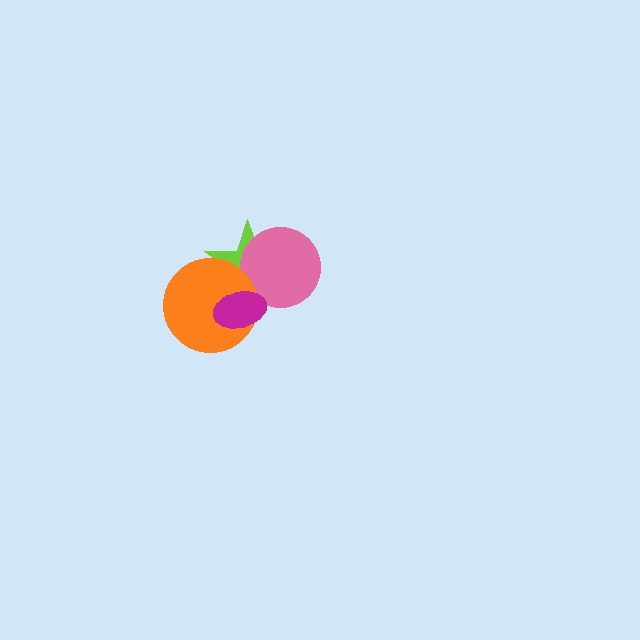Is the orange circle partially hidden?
Yes, it is partially covered by another shape.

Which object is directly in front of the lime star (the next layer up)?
The pink circle is directly in front of the lime star.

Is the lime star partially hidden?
Yes, it is partially covered by another shape.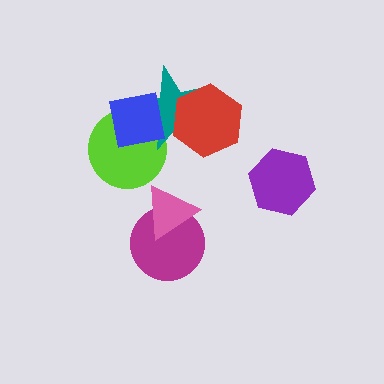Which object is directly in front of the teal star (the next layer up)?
The red hexagon is directly in front of the teal star.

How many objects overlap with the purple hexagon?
0 objects overlap with the purple hexagon.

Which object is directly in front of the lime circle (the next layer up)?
The teal star is directly in front of the lime circle.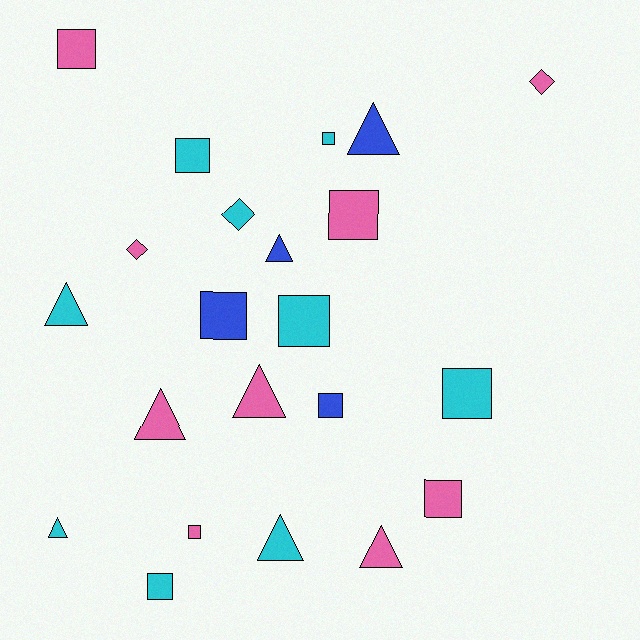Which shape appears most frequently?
Square, with 11 objects.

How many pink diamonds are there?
There are 2 pink diamonds.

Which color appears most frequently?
Cyan, with 9 objects.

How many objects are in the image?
There are 22 objects.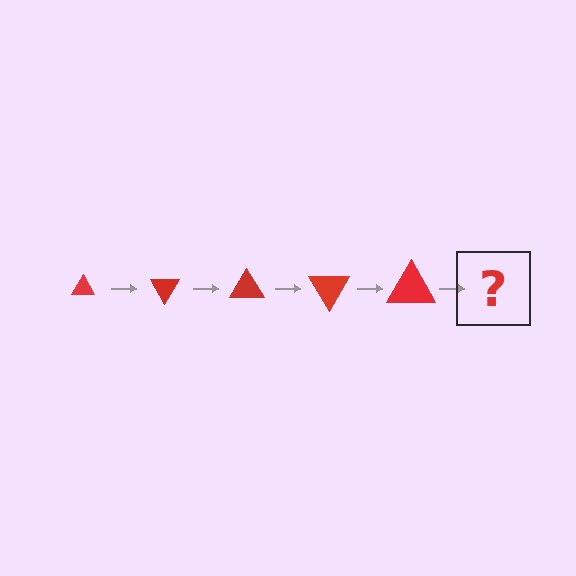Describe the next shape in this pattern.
It should be a triangle, larger than the previous one and rotated 300 degrees from the start.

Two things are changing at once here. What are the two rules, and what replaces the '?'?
The two rules are that the triangle grows larger each step and it rotates 60 degrees each step. The '?' should be a triangle, larger than the previous one and rotated 300 degrees from the start.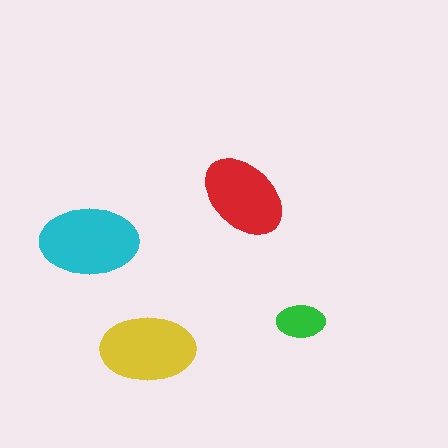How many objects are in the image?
There are 4 objects in the image.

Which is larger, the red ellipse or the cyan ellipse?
The cyan one.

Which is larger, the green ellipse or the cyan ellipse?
The cyan one.